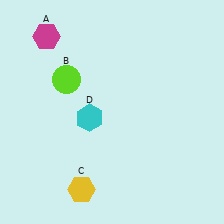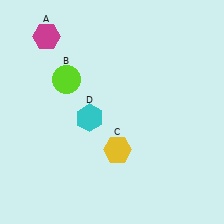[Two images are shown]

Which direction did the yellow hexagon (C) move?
The yellow hexagon (C) moved up.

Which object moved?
The yellow hexagon (C) moved up.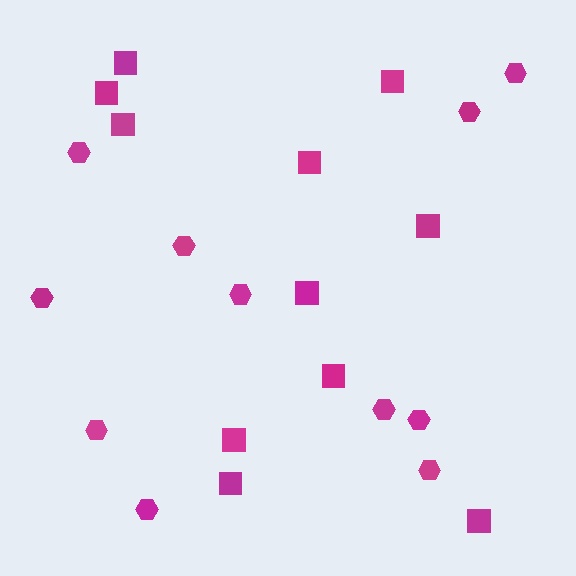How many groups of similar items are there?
There are 2 groups: one group of squares (11) and one group of hexagons (11).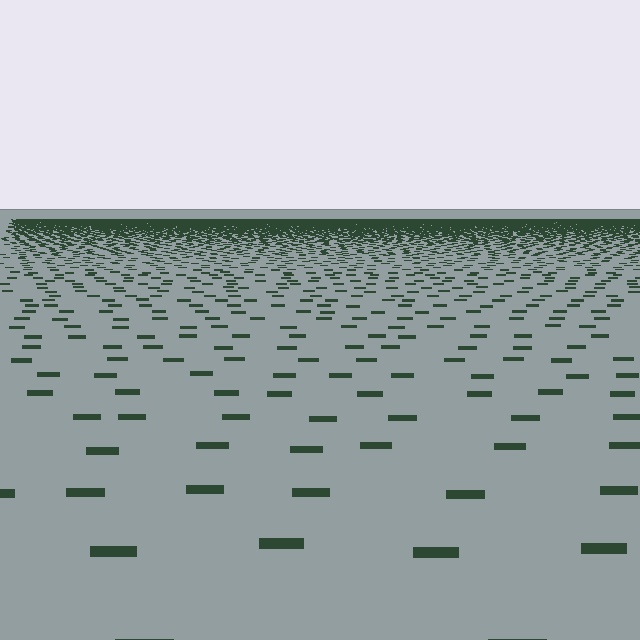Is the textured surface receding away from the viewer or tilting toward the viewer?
The surface is receding away from the viewer. Texture elements get smaller and denser toward the top.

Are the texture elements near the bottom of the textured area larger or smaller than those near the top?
Larger. Near the bottom, elements are closer to the viewer and appear at a bigger on-screen size.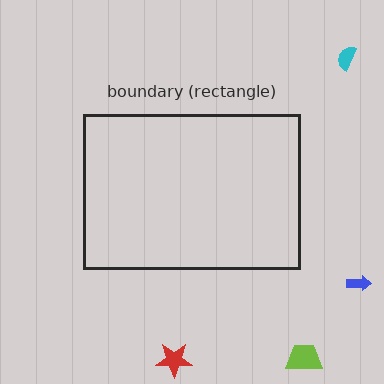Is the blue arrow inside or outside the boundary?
Outside.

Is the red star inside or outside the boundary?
Outside.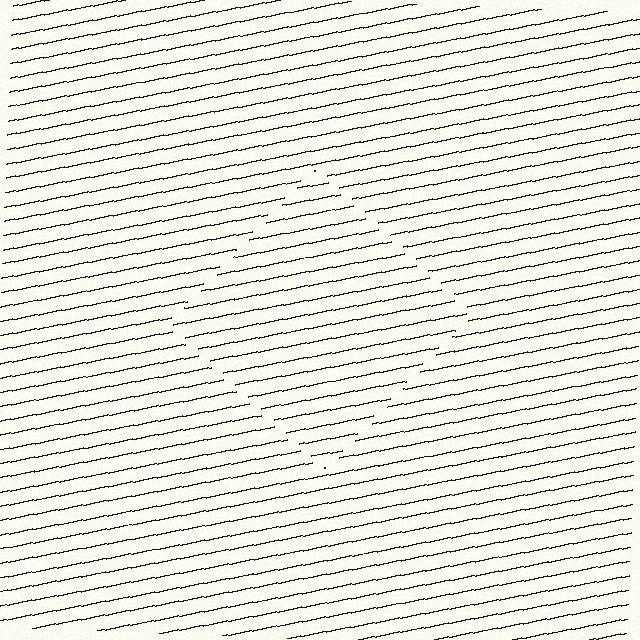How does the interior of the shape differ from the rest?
The interior of the shape contains the same grating, shifted by half a period — the contour is defined by the phase discontinuity where line-ends from the inner and outer gratings abut.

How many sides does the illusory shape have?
4 sides — the line-ends trace a square.